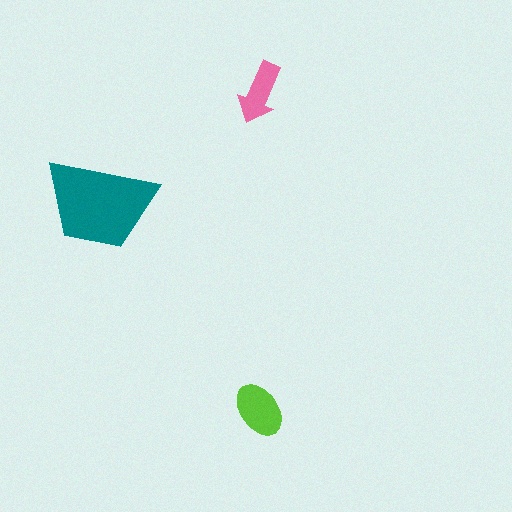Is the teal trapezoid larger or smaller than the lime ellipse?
Larger.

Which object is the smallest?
The pink arrow.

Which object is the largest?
The teal trapezoid.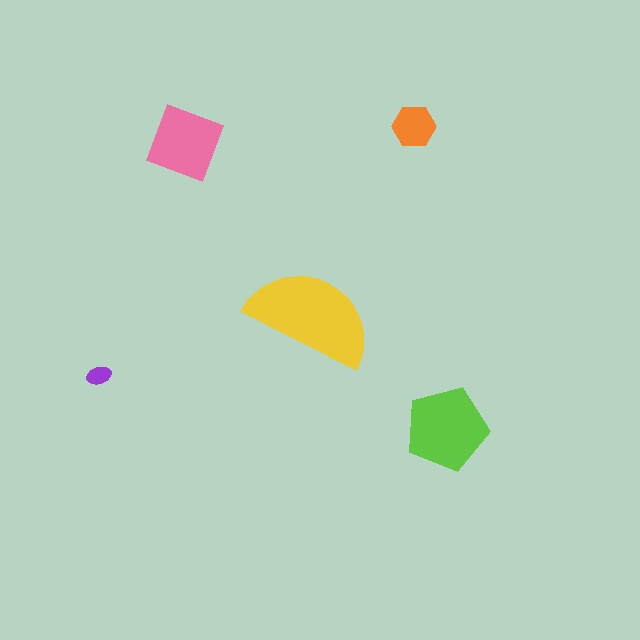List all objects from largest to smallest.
The yellow semicircle, the lime pentagon, the pink square, the orange hexagon, the purple ellipse.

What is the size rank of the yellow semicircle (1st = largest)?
1st.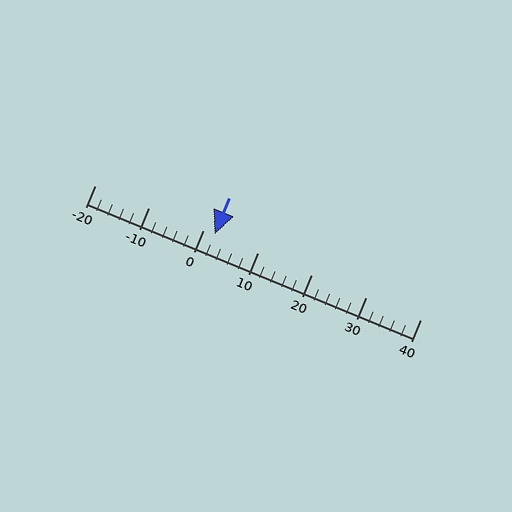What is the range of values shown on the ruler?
The ruler shows values from -20 to 40.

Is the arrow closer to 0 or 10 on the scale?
The arrow is closer to 0.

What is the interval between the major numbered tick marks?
The major tick marks are spaced 10 units apart.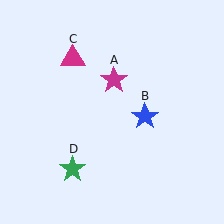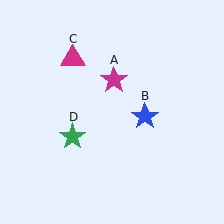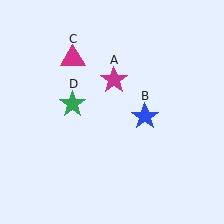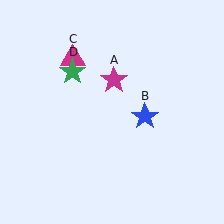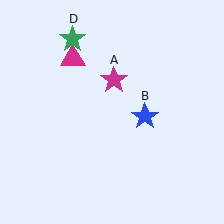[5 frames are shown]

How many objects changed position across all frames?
1 object changed position: green star (object D).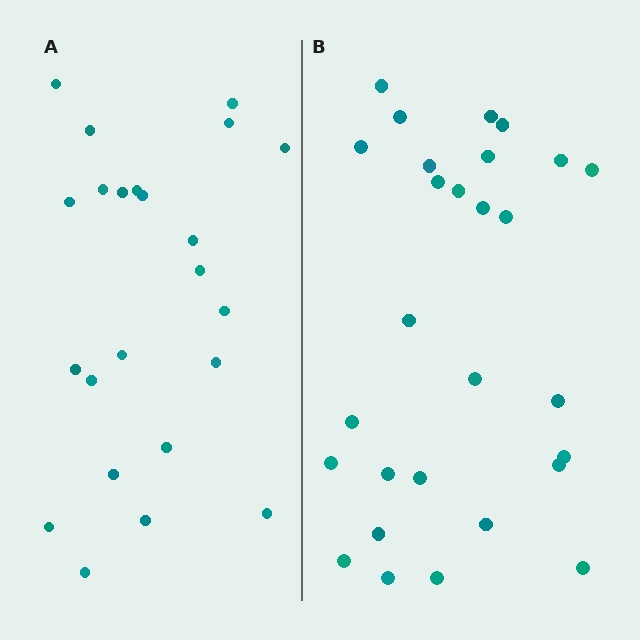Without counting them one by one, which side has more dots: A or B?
Region B (the right region) has more dots.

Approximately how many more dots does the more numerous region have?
Region B has about 5 more dots than region A.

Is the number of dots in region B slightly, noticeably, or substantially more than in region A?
Region B has only slightly more — the two regions are fairly close. The ratio is roughly 1.2 to 1.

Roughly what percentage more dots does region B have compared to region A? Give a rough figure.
About 20% more.